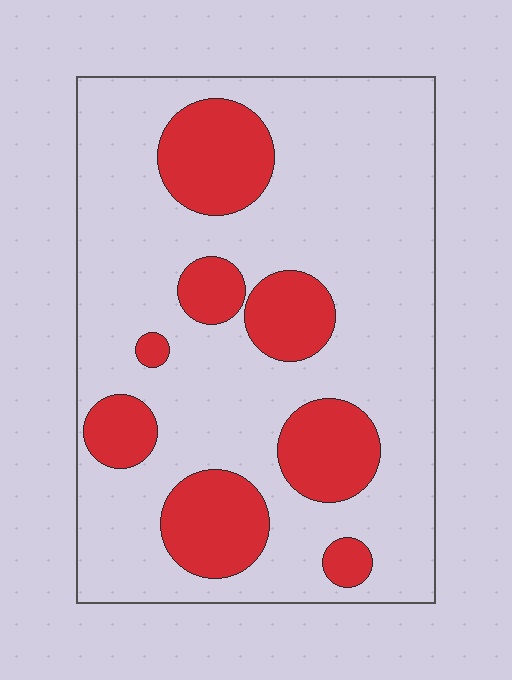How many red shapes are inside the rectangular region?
8.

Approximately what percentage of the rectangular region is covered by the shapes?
Approximately 25%.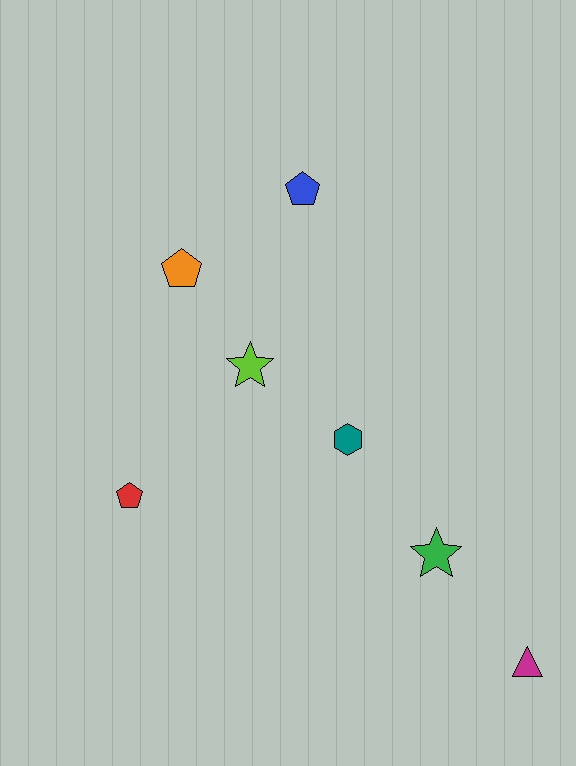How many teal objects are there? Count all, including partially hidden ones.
There is 1 teal object.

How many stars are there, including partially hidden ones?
There are 2 stars.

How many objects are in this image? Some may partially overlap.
There are 7 objects.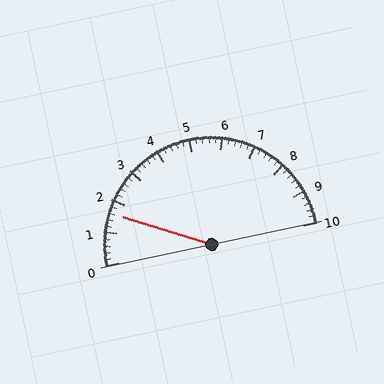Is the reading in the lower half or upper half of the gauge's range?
The reading is in the lower half of the range (0 to 10).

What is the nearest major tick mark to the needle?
The nearest major tick mark is 2.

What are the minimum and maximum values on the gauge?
The gauge ranges from 0 to 10.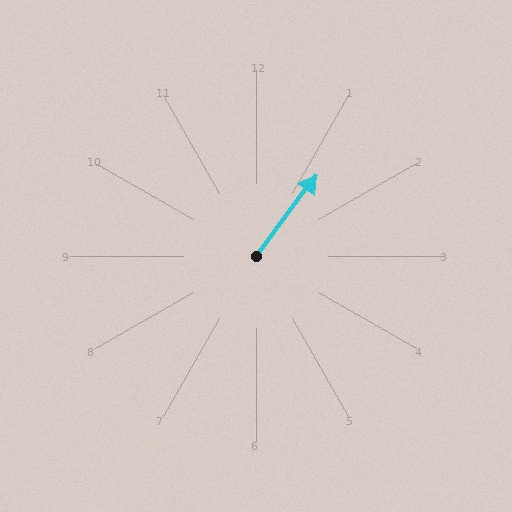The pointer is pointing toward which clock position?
Roughly 1 o'clock.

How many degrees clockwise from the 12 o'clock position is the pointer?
Approximately 37 degrees.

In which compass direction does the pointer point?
Northeast.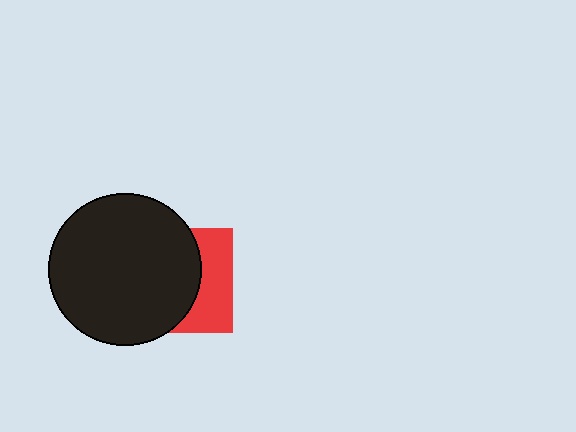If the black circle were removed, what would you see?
You would see the complete red square.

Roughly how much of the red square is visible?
A small part of it is visible (roughly 37%).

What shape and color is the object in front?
The object in front is a black circle.